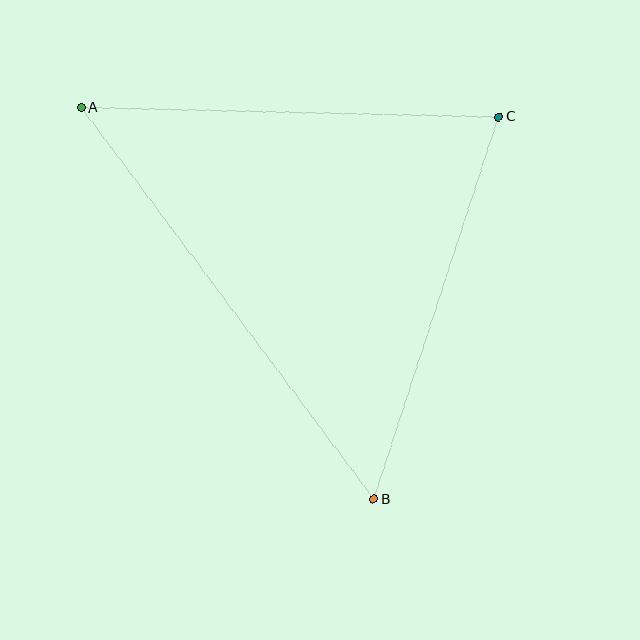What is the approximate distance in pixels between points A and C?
The distance between A and C is approximately 418 pixels.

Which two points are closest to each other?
Points B and C are closest to each other.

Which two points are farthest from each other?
Points A and B are farthest from each other.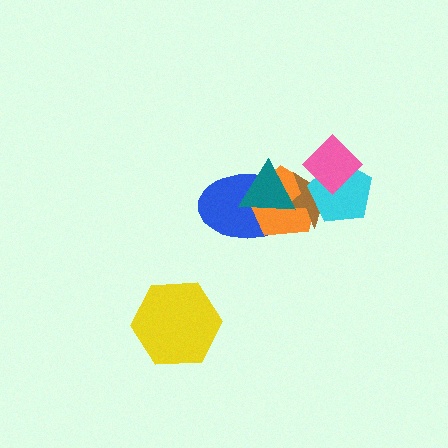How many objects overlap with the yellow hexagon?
0 objects overlap with the yellow hexagon.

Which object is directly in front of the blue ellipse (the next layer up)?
The orange pentagon is directly in front of the blue ellipse.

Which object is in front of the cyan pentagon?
The pink diamond is in front of the cyan pentagon.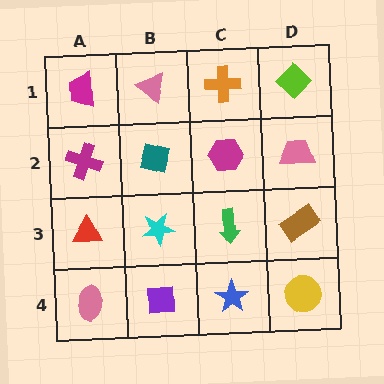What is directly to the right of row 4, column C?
A yellow circle.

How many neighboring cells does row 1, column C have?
3.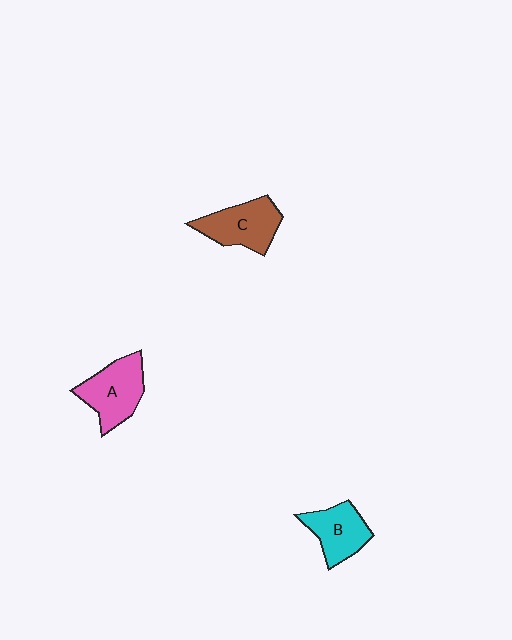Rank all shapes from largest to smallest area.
From largest to smallest: A (pink), C (brown), B (cyan).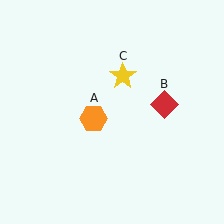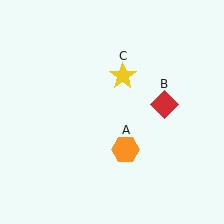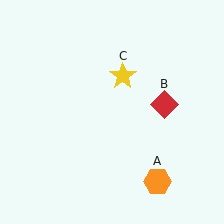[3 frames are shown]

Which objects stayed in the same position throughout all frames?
Red diamond (object B) and yellow star (object C) remained stationary.